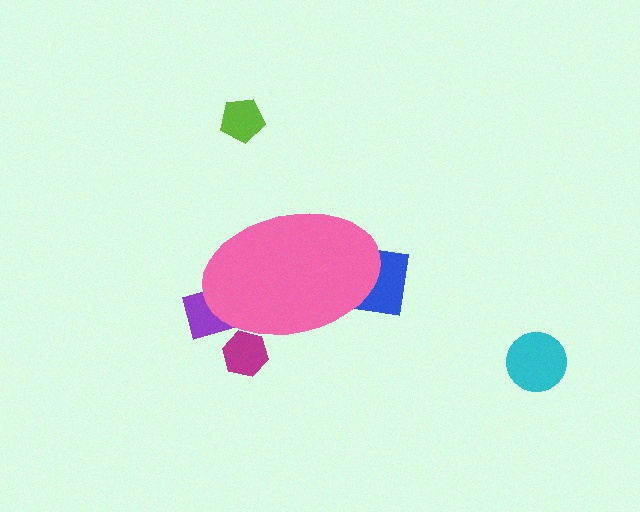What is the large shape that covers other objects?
A pink ellipse.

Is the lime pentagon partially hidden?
No, the lime pentagon is fully visible.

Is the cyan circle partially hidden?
No, the cyan circle is fully visible.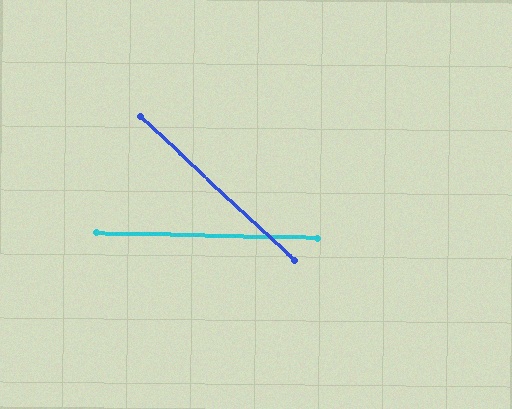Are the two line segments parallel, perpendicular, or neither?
Neither parallel nor perpendicular — they differ by about 42°.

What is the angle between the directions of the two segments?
Approximately 42 degrees.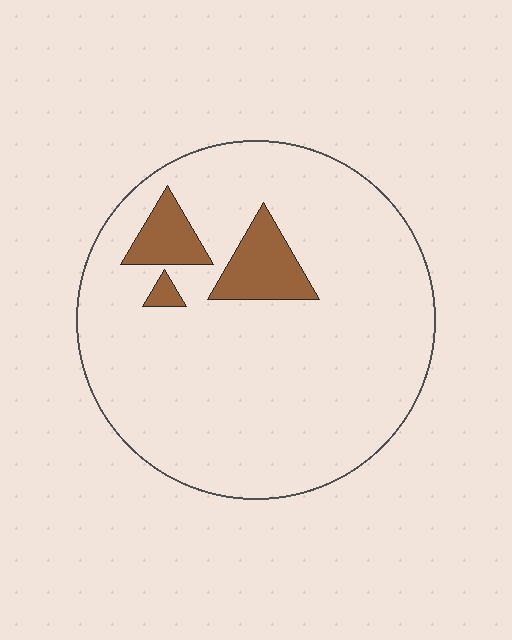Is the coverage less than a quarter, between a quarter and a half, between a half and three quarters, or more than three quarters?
Less than a quarter.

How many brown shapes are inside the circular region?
3.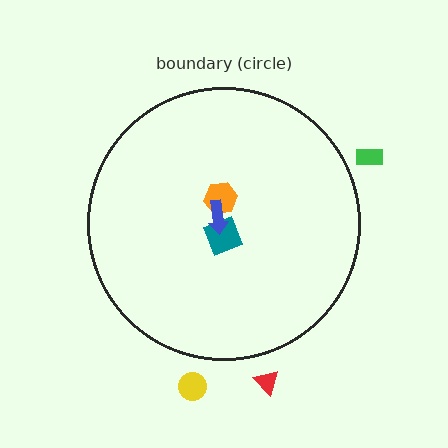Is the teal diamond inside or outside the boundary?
Inside.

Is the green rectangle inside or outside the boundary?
Outside.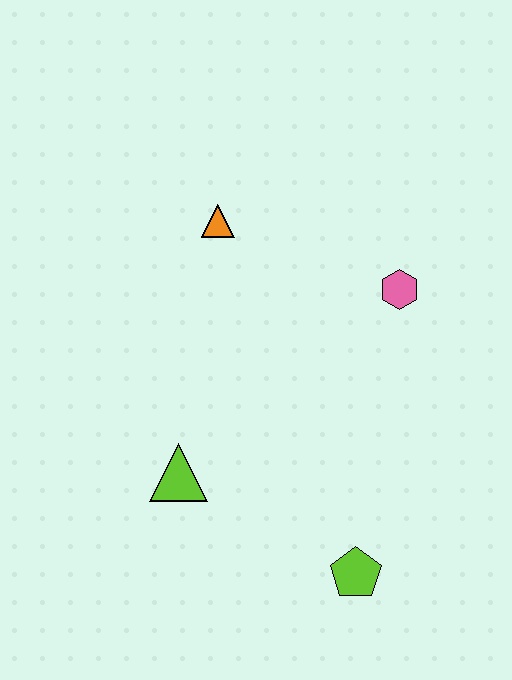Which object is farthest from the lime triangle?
The pink hexagon is farthest from the lime triangle.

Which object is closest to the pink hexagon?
The orange triangle is closest to the pink hexagon.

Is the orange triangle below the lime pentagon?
No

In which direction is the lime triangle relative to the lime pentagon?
The lime triangle is to the left of the lime pentagon.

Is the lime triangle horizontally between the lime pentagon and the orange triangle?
No